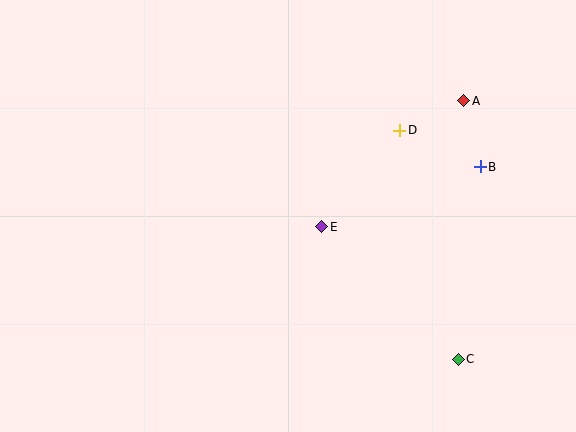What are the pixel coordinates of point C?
Point C is at (458, 359).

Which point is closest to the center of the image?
Point E at (322, 227) is closest to the center.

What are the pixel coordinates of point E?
Point E is at (322, 227).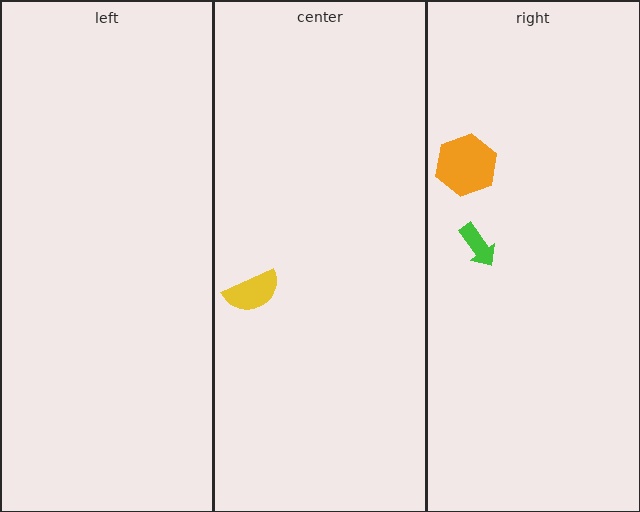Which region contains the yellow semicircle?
The center region.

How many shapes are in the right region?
2.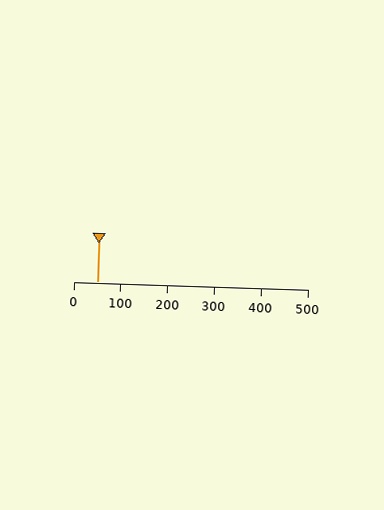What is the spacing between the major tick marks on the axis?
The major ticks are spaced 100 apart.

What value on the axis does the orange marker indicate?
The marker indicates approximately 50.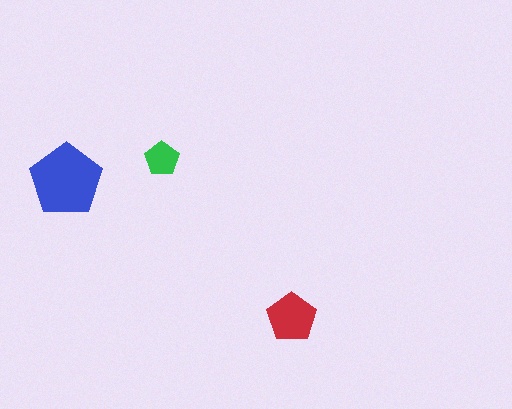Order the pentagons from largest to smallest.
the blue one, the red one, the green one.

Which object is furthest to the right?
The red pentagon is rightmost.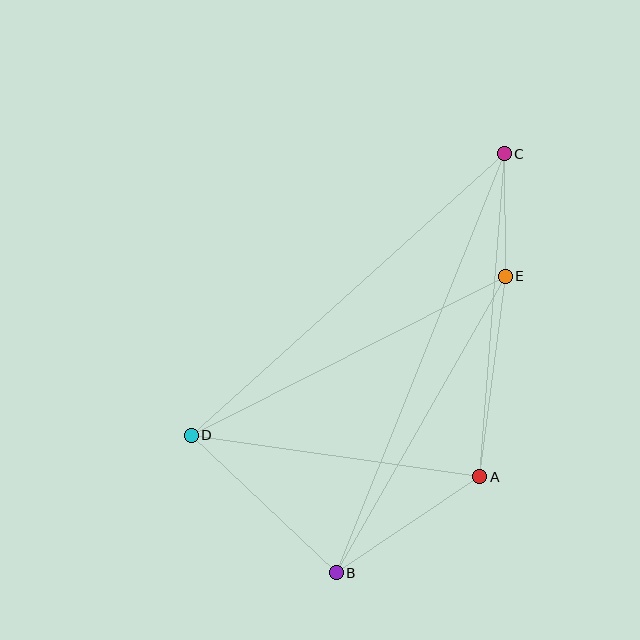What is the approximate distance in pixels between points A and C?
The distance between A and C is approximately 324 pixels.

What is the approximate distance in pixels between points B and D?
The distance between B and D is approximately 200 pixels.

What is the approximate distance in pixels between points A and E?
The distance between A and E is approximately 202 pixels.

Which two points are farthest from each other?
Points B and C are farthest from each other.